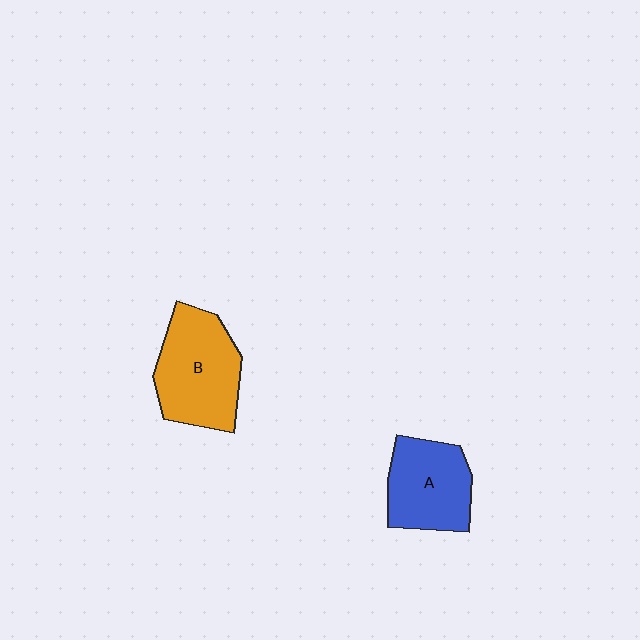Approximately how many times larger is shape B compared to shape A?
Approximately 1.2 times.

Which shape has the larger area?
Shape B (orange).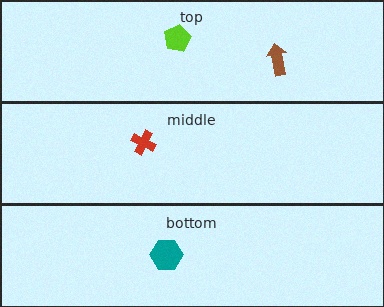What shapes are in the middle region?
The red cross.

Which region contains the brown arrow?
The top region.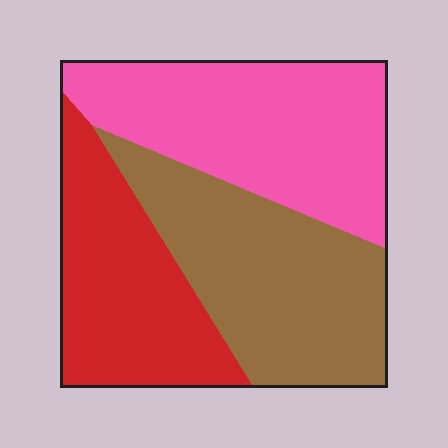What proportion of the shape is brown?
Brown covers 35% of the shape.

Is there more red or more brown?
Brown.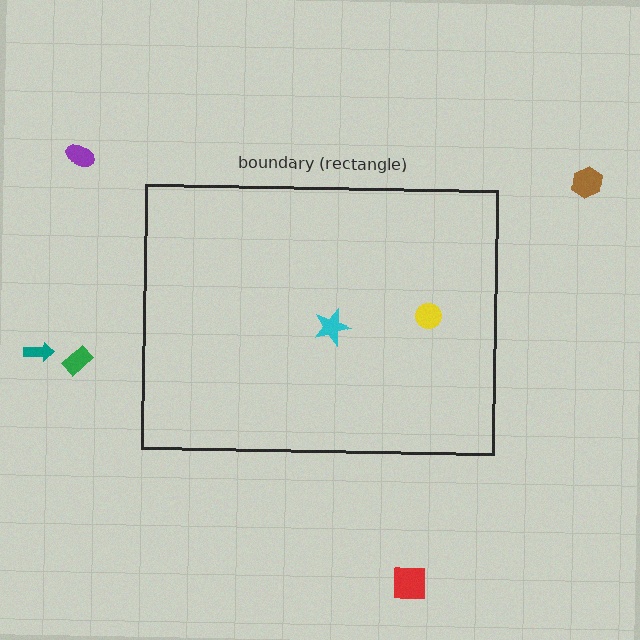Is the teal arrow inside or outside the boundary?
Outside.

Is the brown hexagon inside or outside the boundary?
Outside.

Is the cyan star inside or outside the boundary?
Inside.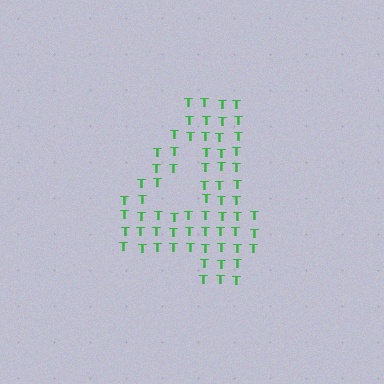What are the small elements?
The small elements are letter T's.